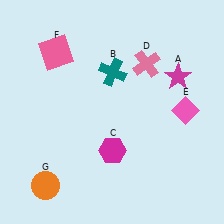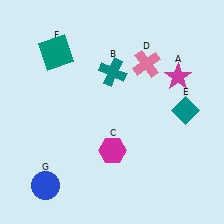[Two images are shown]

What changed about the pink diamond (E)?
In Image 1, E is pink. In Image 2, it changed to teal.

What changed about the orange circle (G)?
In Image 1, G is orange. In Image 2, it changed to blue.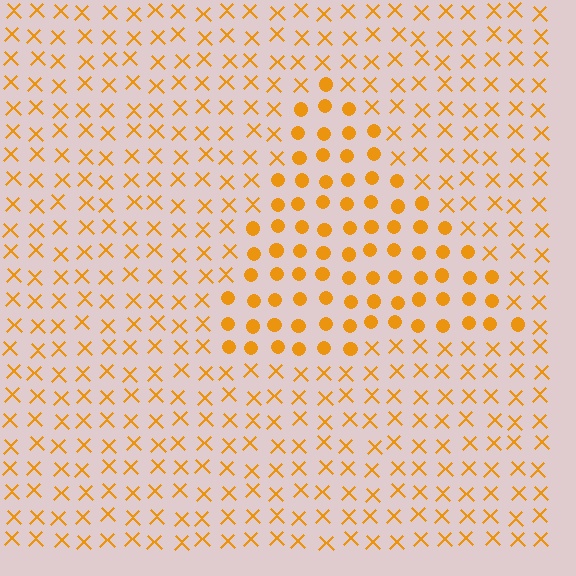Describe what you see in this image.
The image is filled with small orange elements arranged in a uniform grid. A triangle-shaped region contains circles, while the surrounding area contains X marks. The boundary is defined purely by the change in element shape.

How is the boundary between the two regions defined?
The boundary is defined by a change in element shape: circles inside vs. X marks outside. All elements share the same color and spacing.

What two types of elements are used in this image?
The image uses circles inside the triangle region and X marks outside it.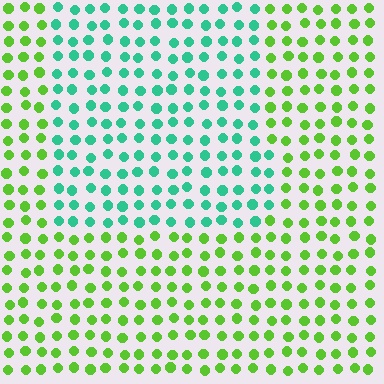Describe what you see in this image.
The image is filled with small lime elements in a uniform arrangement. A rectangle-shaped region is visible where the elements are tinted to a slightly different hue, forming a subtle color boundary.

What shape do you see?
I see a rectangle.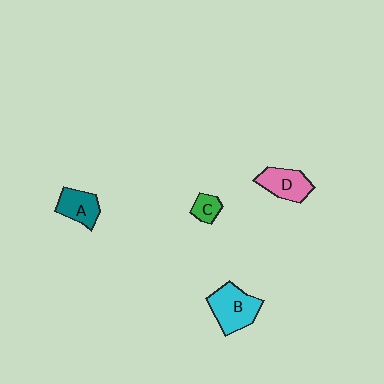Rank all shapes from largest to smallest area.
From largest to smallest: B (cyan), D (pink), A (teal), C (green).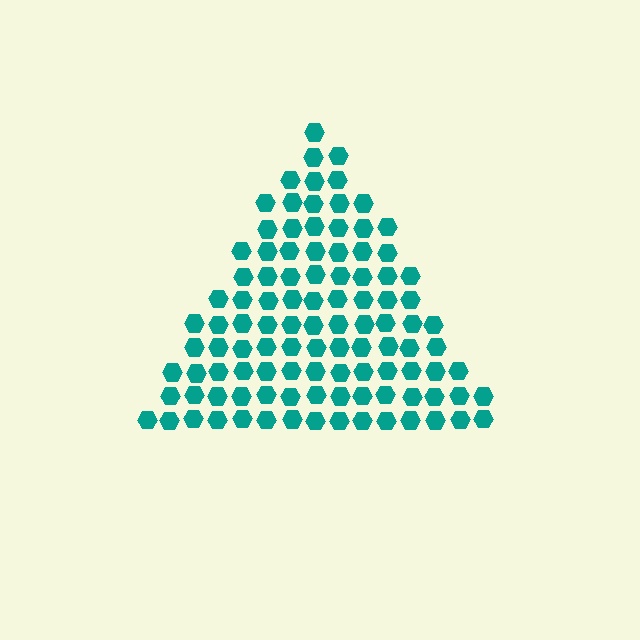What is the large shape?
The large shape is a triangle.